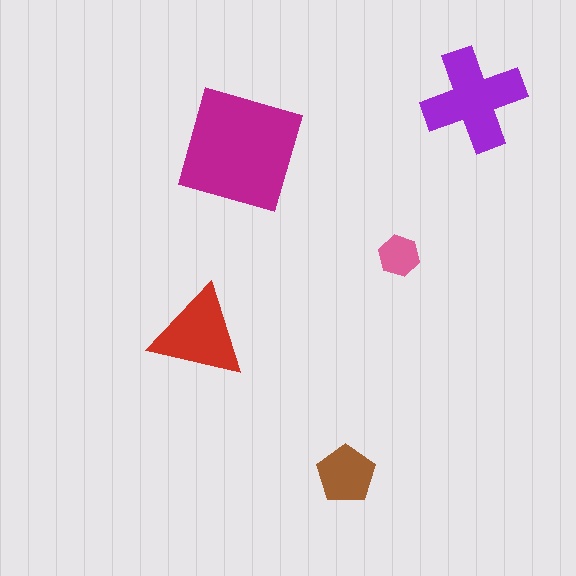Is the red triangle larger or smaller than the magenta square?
Smaller.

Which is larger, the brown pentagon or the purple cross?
The purple cross.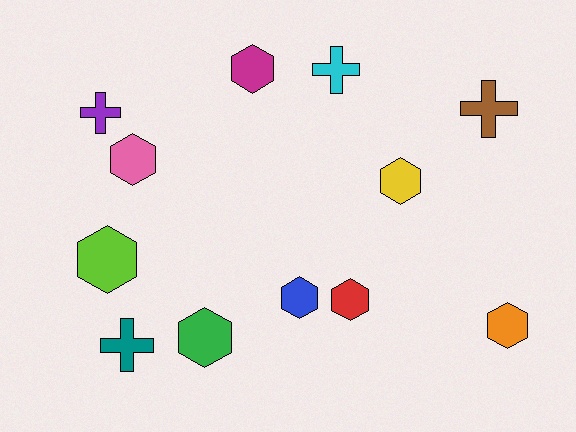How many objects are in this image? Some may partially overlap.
There are 12 objects.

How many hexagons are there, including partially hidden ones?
There are 8 hexagons.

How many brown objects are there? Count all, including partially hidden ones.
There is 1 brown object.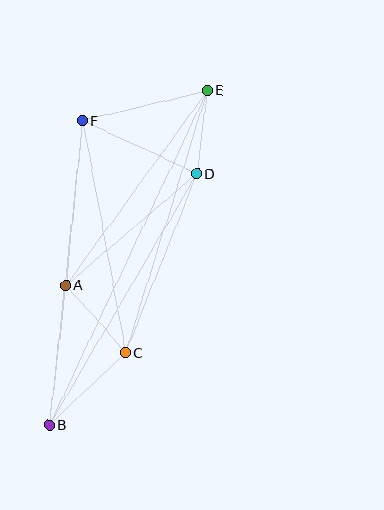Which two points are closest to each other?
Points D and E are closest to each other.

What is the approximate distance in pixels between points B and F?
The distance between B and F is approximately 306 pixels.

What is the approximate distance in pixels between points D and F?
The distance between D and F is approximately 126 pixels.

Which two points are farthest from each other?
Points B and E are farthest from each other.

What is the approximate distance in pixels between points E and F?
The distance between E and F is approximately 128 pixels.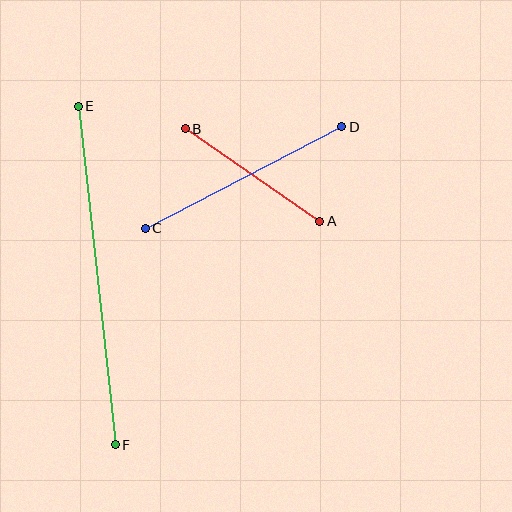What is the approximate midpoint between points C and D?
The midpoint is at approximately (243, 178) pixels.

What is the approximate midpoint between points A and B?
The midpoint is at approximately (252, 175) pixels.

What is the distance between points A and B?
The distance is approximately 163 pixels.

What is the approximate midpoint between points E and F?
The midpoint is at approximately (97, 276) pixels.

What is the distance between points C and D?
The distance is approximately 221 pixels.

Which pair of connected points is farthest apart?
Points E and F are farthest apart.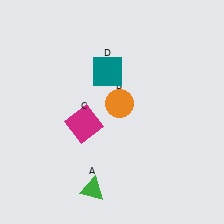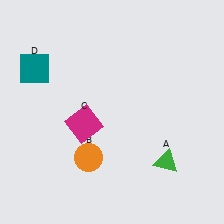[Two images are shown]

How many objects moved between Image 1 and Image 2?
3 objects moved between the two images.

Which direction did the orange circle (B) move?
The orange circle (B) moved down.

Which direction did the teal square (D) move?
The teal square (D) moved left.